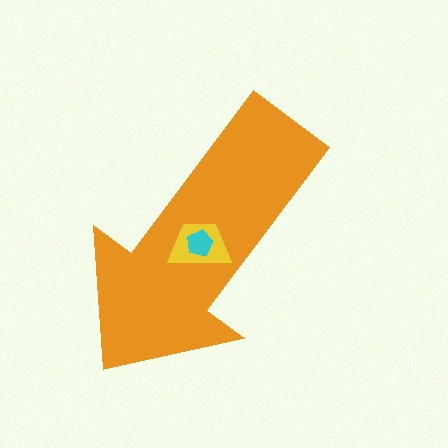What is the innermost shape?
The cyan pentagon.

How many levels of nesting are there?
3.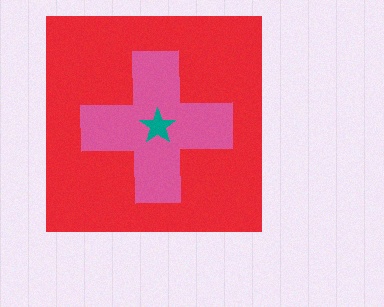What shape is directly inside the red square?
The pink cross.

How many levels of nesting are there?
3.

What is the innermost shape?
The teal star.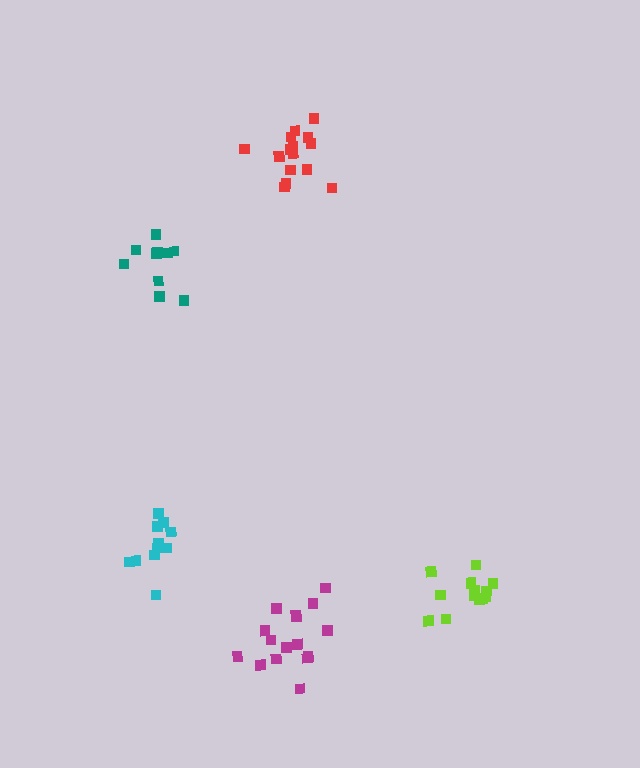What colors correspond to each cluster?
The clusters are colored: red, teal, magenta, cyan, lime.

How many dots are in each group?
Group 1: 15 dots, Group 2: 11 dots, Group 3: 16 dots, Group 4: 11 dots, Group 5: 13 dots (66 total).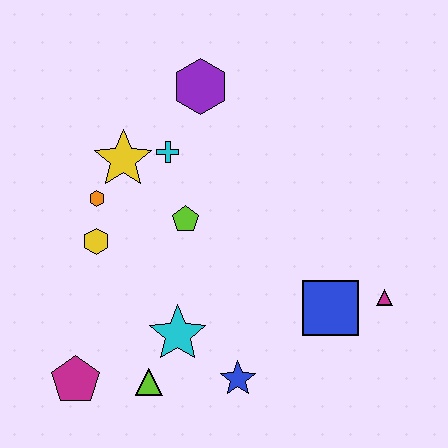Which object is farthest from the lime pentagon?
The magenta triangle is farthest from the lime pentagon.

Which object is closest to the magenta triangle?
The blue square is closest to the magenta triangle.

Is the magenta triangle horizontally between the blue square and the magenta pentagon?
No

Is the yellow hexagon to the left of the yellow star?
Yes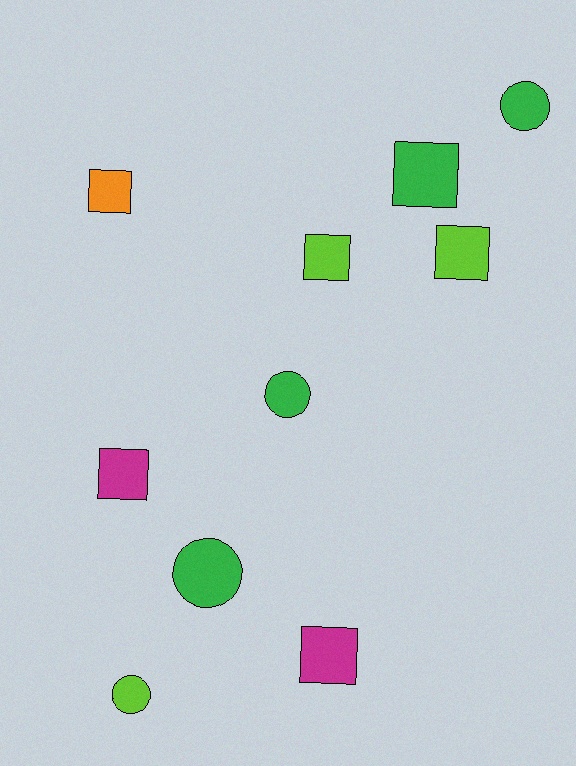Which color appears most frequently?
Green, with 4 objects.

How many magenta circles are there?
There are no magenta circles.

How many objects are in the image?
There are 10 objects.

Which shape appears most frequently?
Square, with 6 objects.